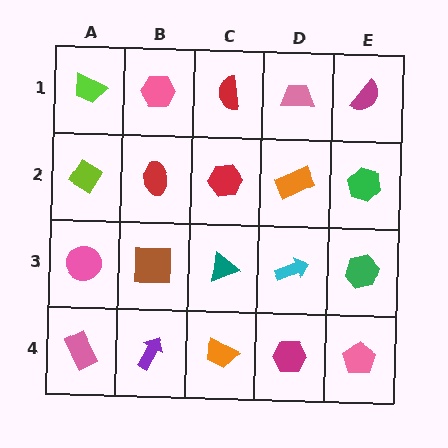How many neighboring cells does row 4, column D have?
3.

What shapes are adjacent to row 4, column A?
A pink circle (row 3, column A), a purple arrow (row 4, column B).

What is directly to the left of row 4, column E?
A magenta hexagon.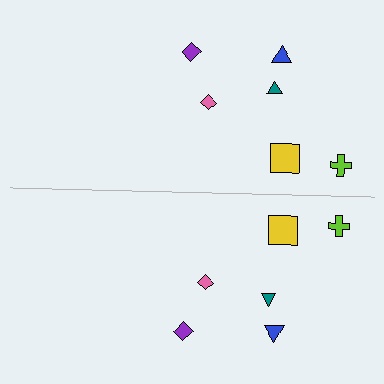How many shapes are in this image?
There are 12 shapes in this image.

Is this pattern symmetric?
Yes, this pattern has bilateral (reflection) symmetry.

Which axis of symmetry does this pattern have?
The pattern has a horizontal axis of symmetry running through the center of the image.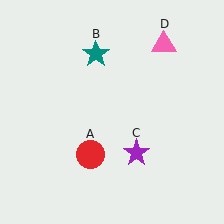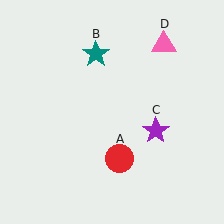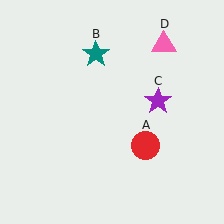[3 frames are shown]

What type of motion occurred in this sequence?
The red circle (object A), purple star (object C) rotated counterclockwise around the center of the scene.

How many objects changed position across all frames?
2 objects changed position: red circle (object A), purple star (object C).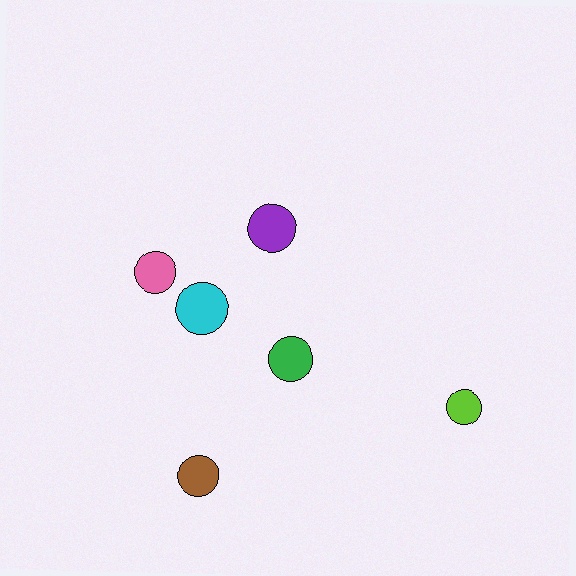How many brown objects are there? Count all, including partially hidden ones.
There is 1 brown object.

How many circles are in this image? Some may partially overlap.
There are 6 circles.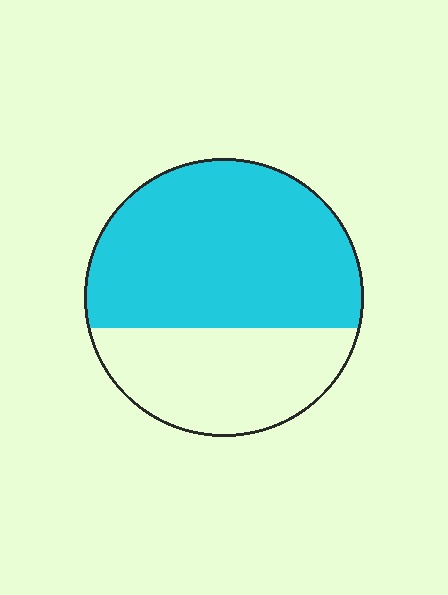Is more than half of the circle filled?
Yes.